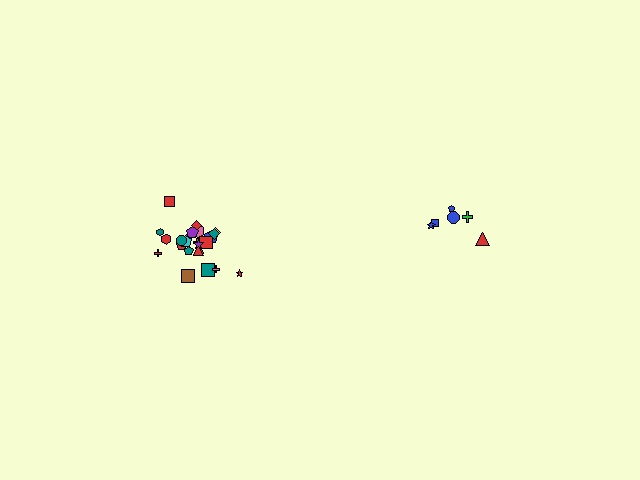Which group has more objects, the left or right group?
The left group.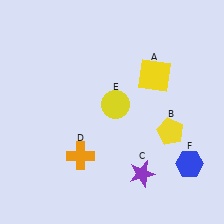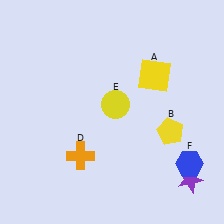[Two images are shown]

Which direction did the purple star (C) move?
The purple star (C) moved right.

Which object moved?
The purple star (C) moved right.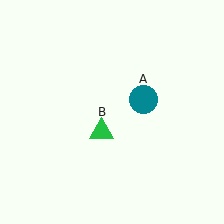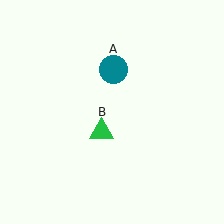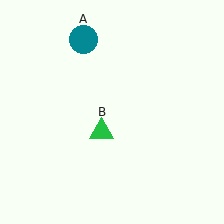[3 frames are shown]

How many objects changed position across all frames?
1 object changed position: teal circle (object A).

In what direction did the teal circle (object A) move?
The teal circle (object A) moved up and to the left.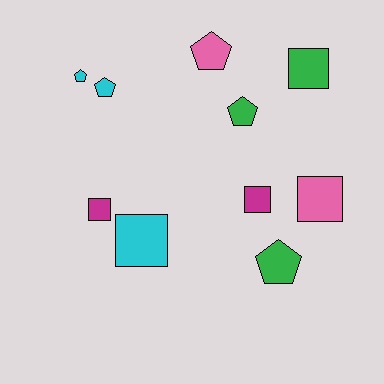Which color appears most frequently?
Cyan, with 3 objects.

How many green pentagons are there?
There are 2 green pentagons.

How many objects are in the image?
There are 10 objects.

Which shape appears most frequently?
Pentagon, with 5 objects.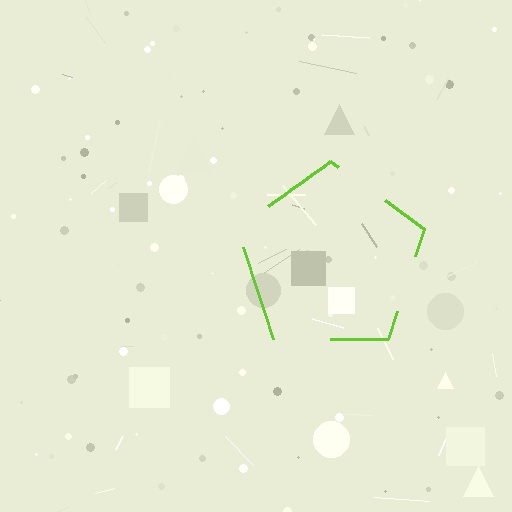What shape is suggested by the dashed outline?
The dashed outline suggests a pentagon.